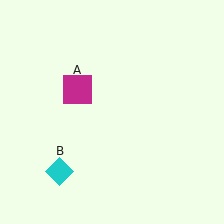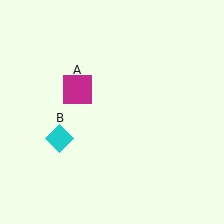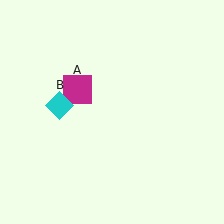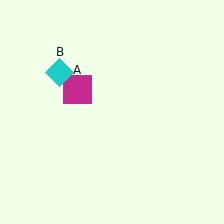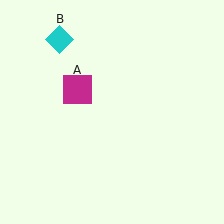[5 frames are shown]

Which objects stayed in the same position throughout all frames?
Magenta square (object A) remained stationary.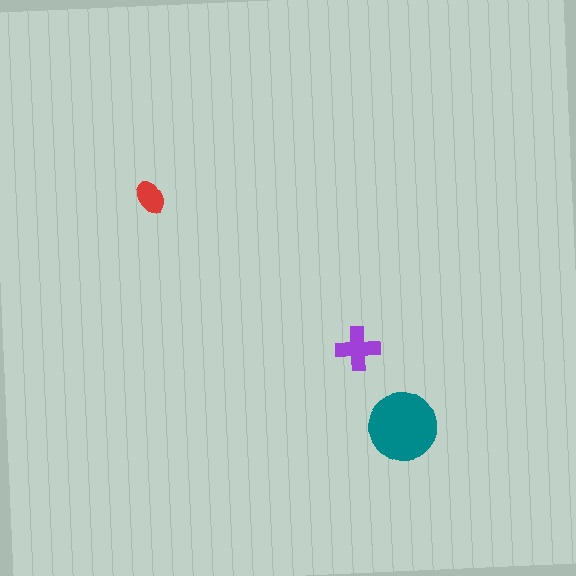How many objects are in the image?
There are 3 objects in the image.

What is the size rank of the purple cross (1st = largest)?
2nd.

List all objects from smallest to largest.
The red ellipse, the purple cross, the teal circle.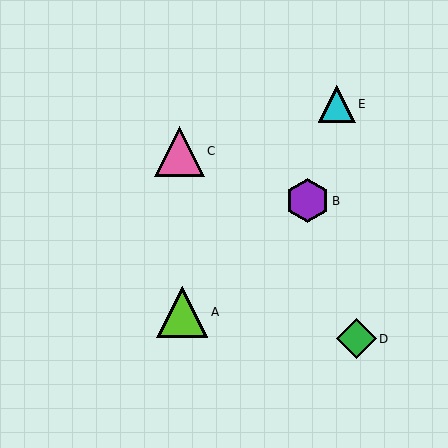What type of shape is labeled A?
Shape A is a lime triangle.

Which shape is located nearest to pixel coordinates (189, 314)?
The lime triangle (labeled A) at (182, 312) is nearest to that location.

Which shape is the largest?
The lime triangle (labeled A) is the largest.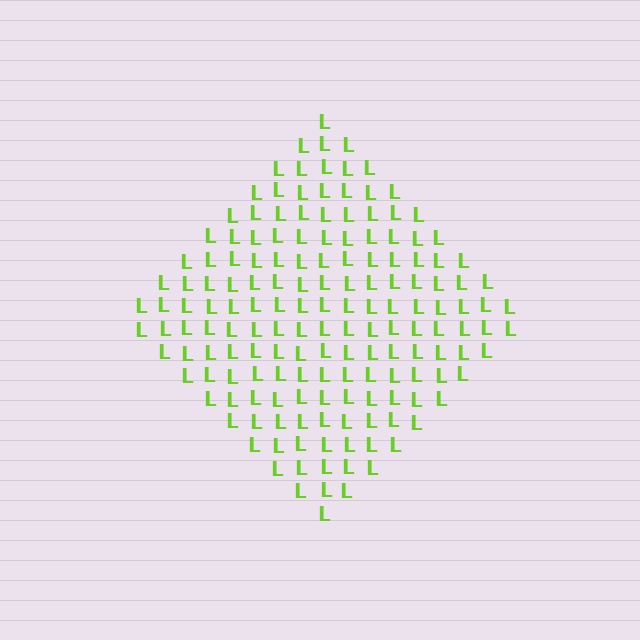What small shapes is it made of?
It is made of small letter L's.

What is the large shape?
The large shape is a diamond.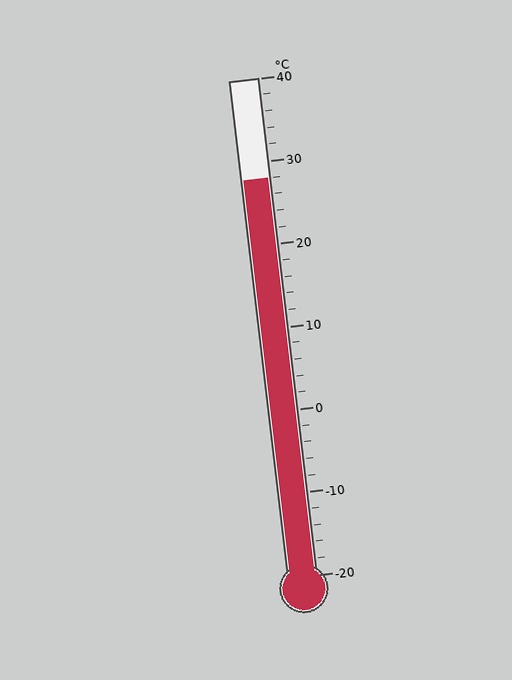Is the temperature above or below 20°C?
The temperature is above 20°C.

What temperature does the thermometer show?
The thermometer shows approximately 28°C.